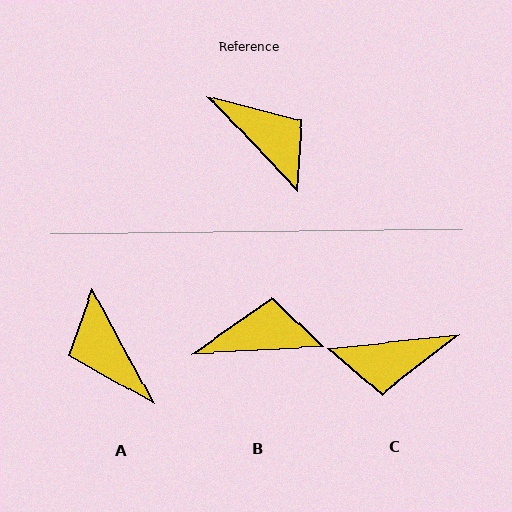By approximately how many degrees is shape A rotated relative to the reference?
Approximately 165 degrees counter-clockwise.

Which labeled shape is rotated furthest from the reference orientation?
A, about 165 degrees away.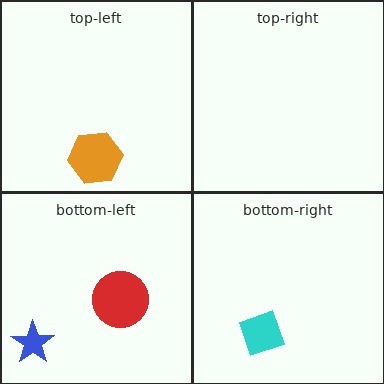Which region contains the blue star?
The bottom-left region.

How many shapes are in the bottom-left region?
2.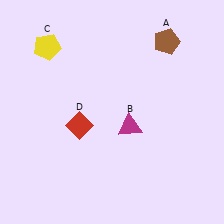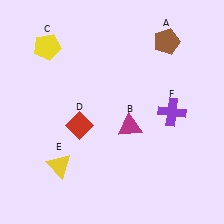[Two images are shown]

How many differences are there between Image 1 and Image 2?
There are 2 differences between the two images.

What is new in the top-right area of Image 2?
A purple cross (F) was added in the top-right area of Image 2.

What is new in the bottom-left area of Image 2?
A yellow triangle (E) was added in the bottom-left area of Image 2.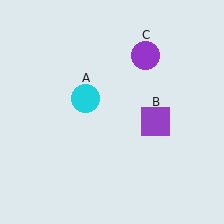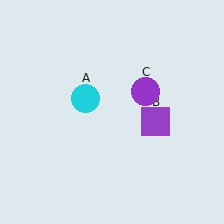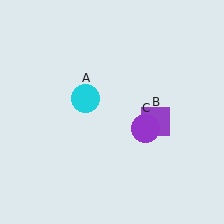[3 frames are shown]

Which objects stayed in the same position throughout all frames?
Cyan circle (object A) and purple square (object B) remained stationary.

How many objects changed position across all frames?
1 object changed position: purple circle (object C).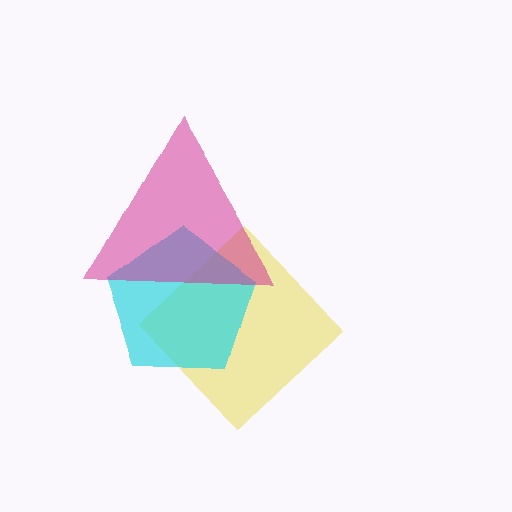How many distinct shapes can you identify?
There are 3 distinct shapes: a yellow diamond, a cyan pentagon, a magenta triangle.